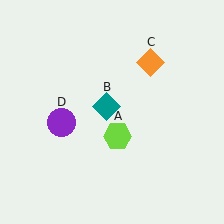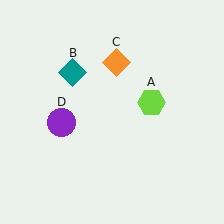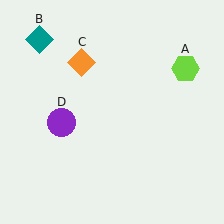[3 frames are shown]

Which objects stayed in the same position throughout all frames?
Purple circle (object D) remained stationary.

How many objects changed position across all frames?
3 objects changed position: lime hexagon (object A), teal diamond (object B), orange diamond (object C).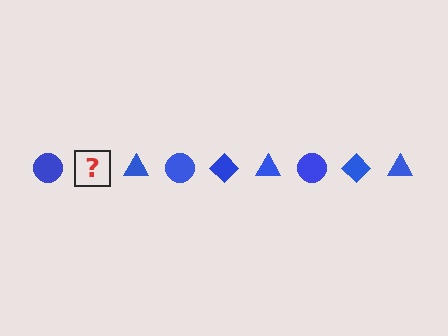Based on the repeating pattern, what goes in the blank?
The blank should be a blue diamond.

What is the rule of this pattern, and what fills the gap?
The rule is that the pattern cycles through circle, diamond, triangle shapes in blue. The gap should be filled with a blue diamond.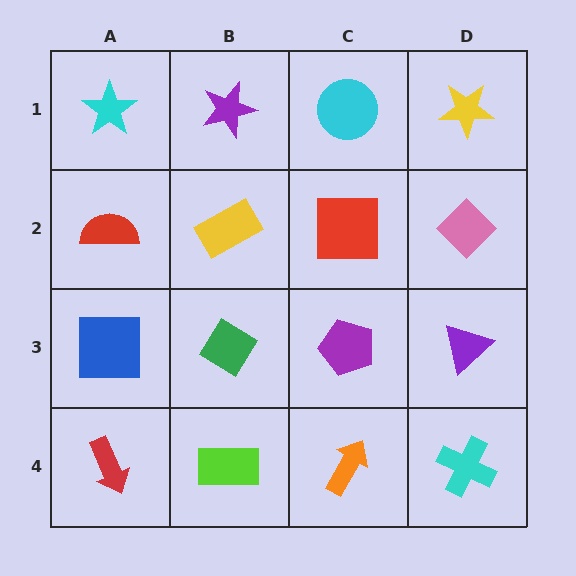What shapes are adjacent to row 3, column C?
A red square (row 2, column C), an orange arrow (row 4, column C), a green diamond (row 3, column B), a purple triangle (row 3, column D).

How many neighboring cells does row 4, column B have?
3.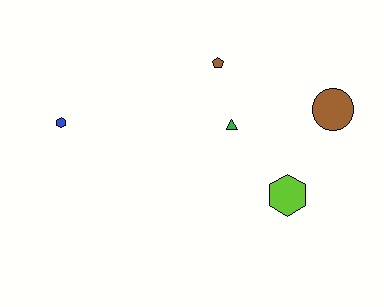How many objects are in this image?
There are 5 objects.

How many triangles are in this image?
There is 1 triangle.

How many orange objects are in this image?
There are no orange objects.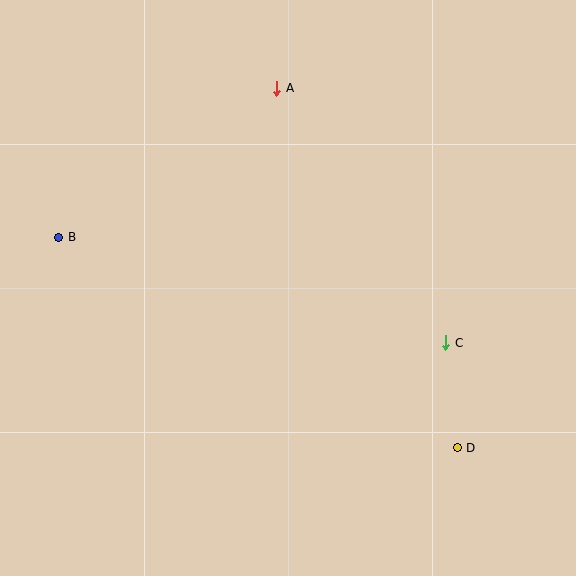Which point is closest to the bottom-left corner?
Point B is closest to the bottom-left corner.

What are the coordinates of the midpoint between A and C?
The midpoint between A and C is at (361, 215).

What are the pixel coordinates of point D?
Point D is at (457, 448).